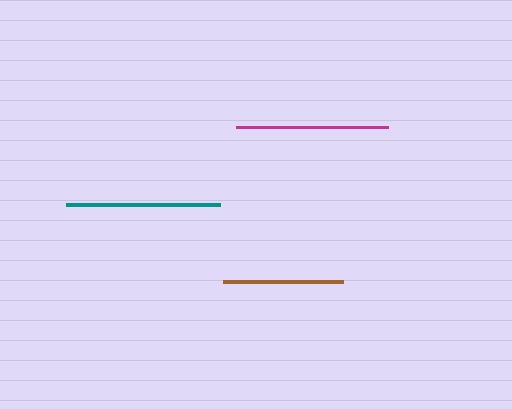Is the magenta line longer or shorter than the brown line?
The magenta line is longer than the brown line.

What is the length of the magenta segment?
The magenta segment is approximately 152 pixels long.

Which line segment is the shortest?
The brown line is the shortest at approximately 120 pixels.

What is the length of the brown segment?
The brown segment is approximately 120 pixels long.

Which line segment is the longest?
The teal line is the longest at approximately 154 pixels.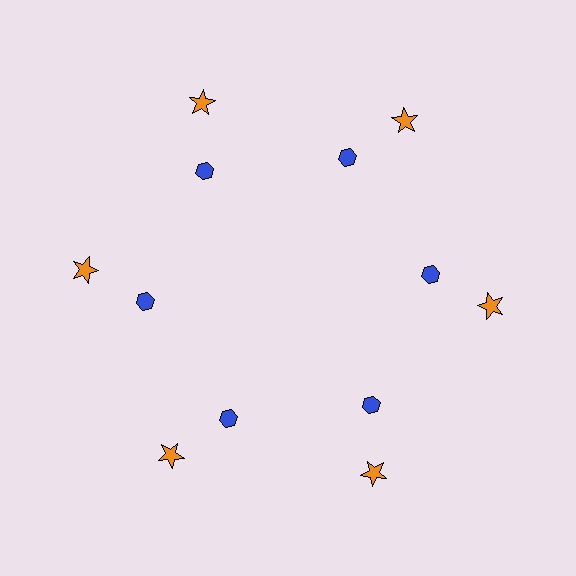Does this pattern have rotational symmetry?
Yes, this pattern has 6-fold rotational symmetry. It looks the same after rotating 60 degrees around the center.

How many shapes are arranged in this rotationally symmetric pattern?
There are 12 shapes, arranged in 6 groups of 2.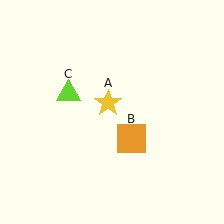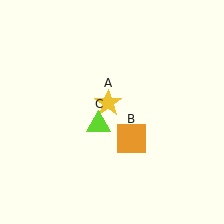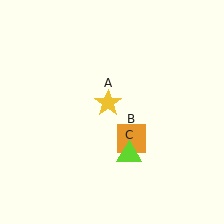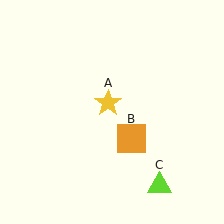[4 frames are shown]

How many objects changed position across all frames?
1 object changed position: lime triangle (object C).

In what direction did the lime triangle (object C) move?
The lime triangle (object C) moved down and to the right.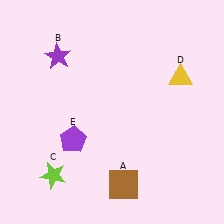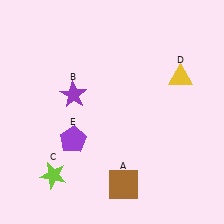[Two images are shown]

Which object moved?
The purple star (B) moved down.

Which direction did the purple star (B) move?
The purple star (B) moved down.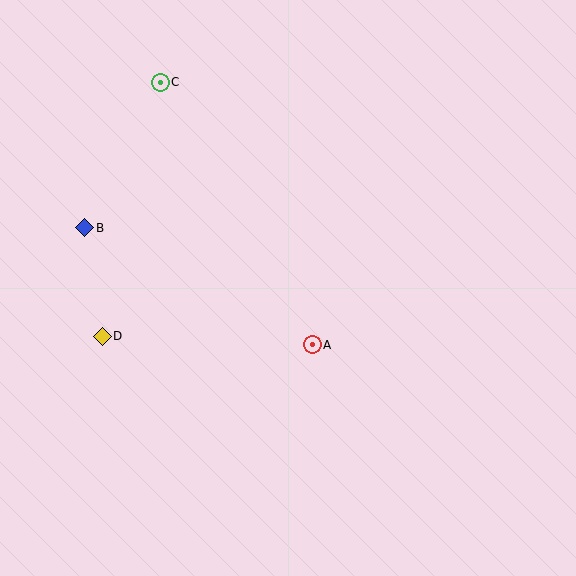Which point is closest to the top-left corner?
Point C is closest to the top-left corner.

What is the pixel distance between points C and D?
The distance between C and D is 261 pixels.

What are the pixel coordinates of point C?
Point C is at (160, 82).